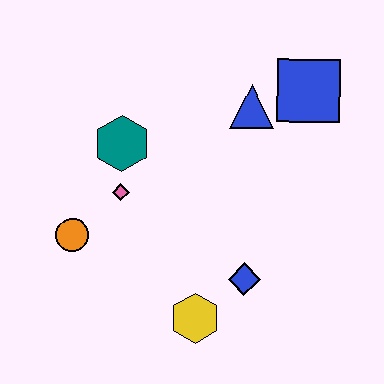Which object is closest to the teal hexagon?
The pink diamond is closest to the teal hexagon.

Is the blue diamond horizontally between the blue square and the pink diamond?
Yes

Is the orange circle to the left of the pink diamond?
Yes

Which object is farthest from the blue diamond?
The blue square is farthest from the blue diamond.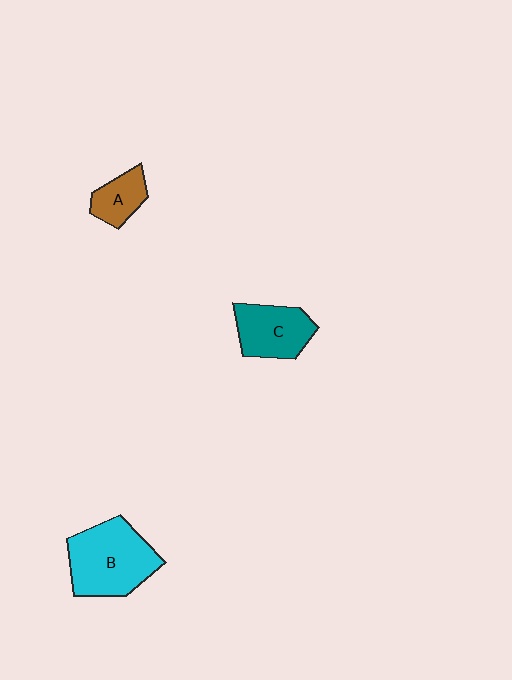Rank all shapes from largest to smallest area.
From largest to smallest: B (cyan), C (teal), A (brown).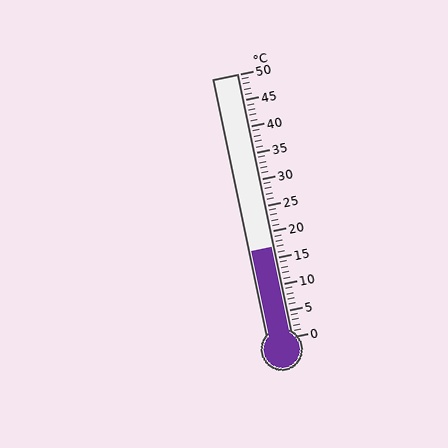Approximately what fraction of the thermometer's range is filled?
The thermometer is filled to approximately 35% of its range.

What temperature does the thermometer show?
The thermometer shows approximately 17°C.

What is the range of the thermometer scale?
The thermometer scale ranges from 0°C to 50°C.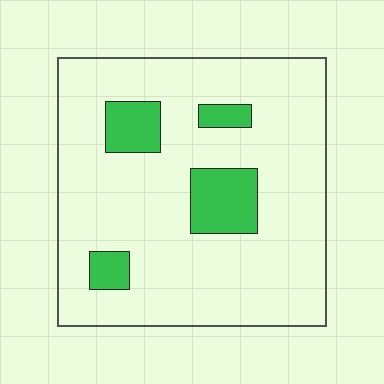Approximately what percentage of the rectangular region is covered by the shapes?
Approximately 15%.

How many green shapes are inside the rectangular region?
4.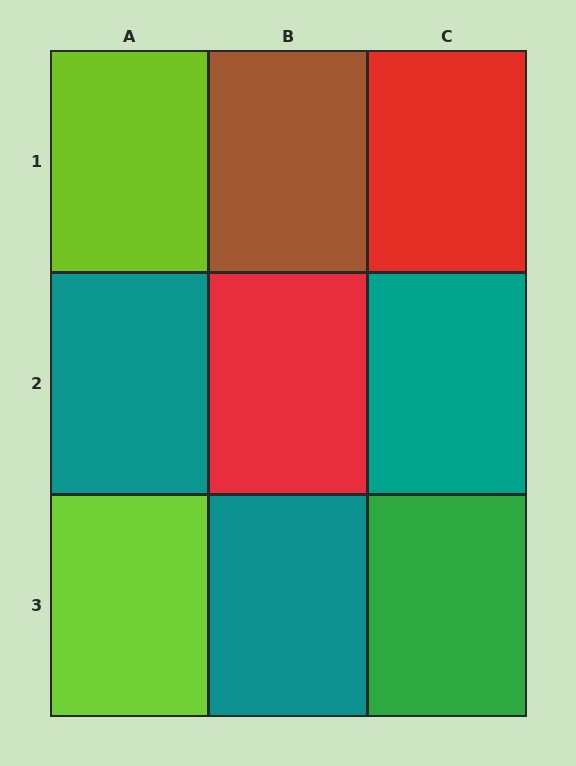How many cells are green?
1 cell is green.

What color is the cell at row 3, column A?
Lime.